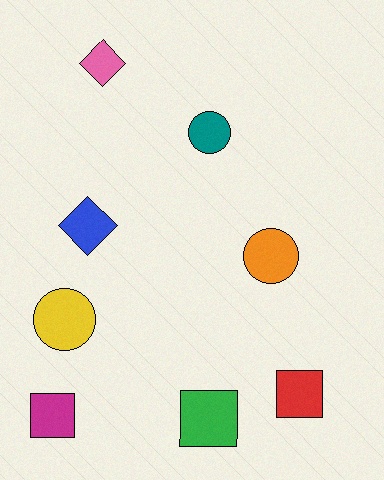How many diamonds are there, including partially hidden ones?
There are 2 diamonds.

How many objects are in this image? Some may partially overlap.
There are 8 objects.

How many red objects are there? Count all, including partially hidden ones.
There is 1 red object.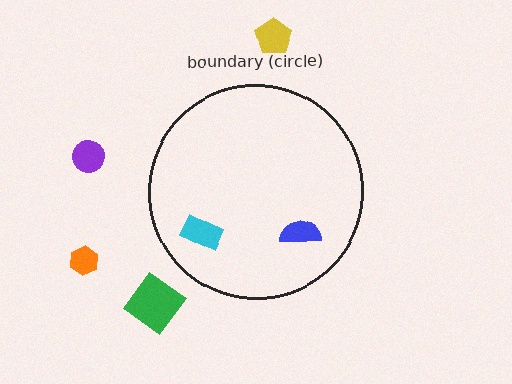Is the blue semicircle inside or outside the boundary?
Inside.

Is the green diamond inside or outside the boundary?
Outside.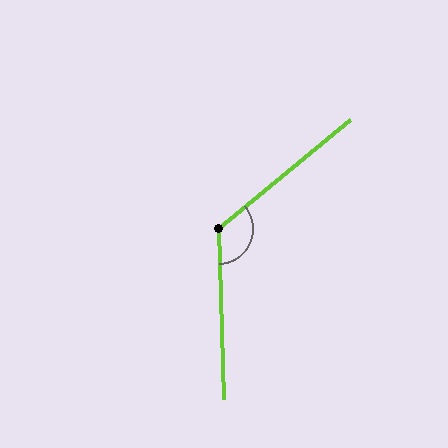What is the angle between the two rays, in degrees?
Approximately 128 degrees.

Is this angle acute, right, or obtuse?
It is obtuse.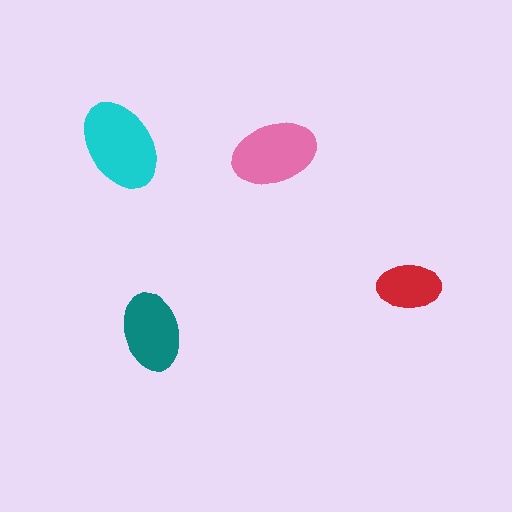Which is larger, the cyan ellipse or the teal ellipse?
The cyan one.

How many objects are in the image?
There are 4 objects in the image.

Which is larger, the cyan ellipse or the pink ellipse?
The cyan one.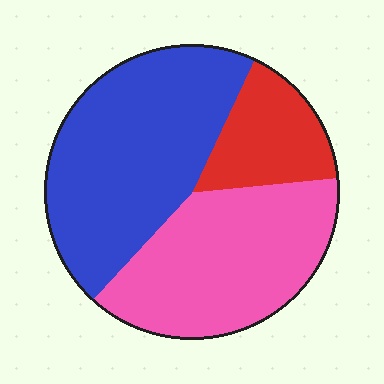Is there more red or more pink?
Pink.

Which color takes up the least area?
Red, at roughly 15%.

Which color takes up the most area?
Blue, at roughly 45%.